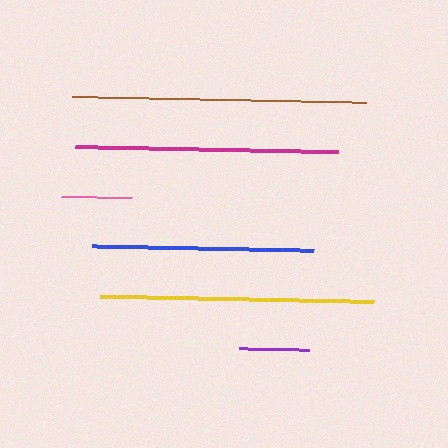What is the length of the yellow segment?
The yellow segment is approximately 275 pixels long.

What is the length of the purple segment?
The purple segment is approximately 70 pixels long.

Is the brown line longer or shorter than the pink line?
The brown line is longer than the pink line.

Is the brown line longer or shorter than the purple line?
The brown line is longer than the purple line.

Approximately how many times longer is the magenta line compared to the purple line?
The magenta line is approximately 3.7 times the length of the purple line.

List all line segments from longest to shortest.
From longest to shortest: brown, yellow, magenta, blue, pink, purple.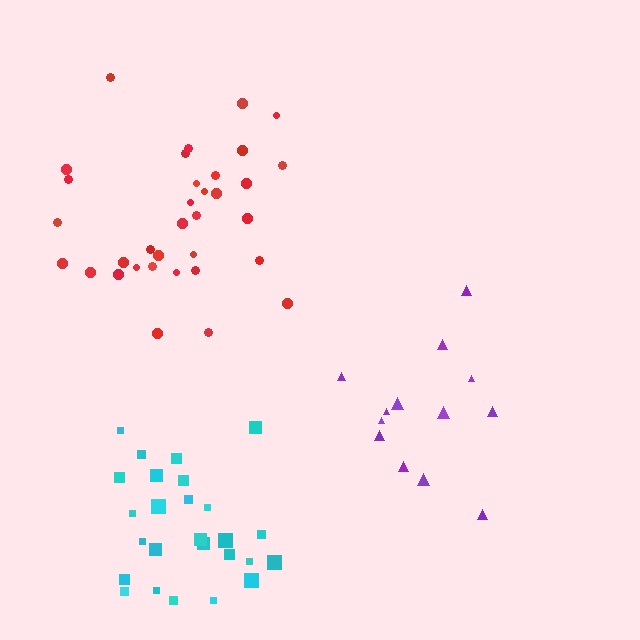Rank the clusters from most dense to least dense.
cyan, red, purple.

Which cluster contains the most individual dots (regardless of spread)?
Red (34).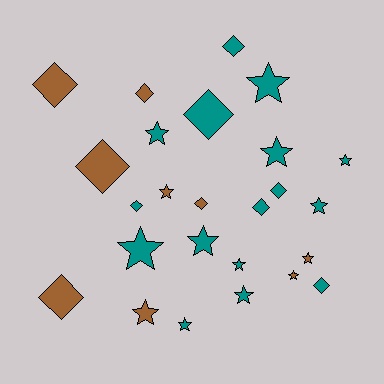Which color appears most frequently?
Teal, with 16 objects.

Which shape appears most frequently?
Star, with 14 objects.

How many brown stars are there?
There are 4 brown stars.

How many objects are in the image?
There are 25 objects.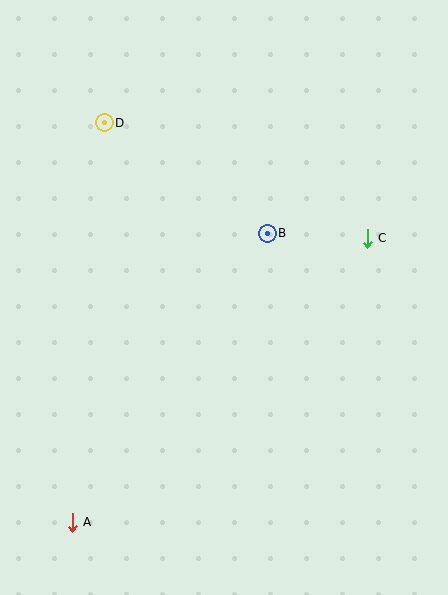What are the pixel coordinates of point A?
Point A is at (72, 522).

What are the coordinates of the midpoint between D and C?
The midpoint between D and C is at (236, 181).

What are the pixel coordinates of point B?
Point B is at (267, 233).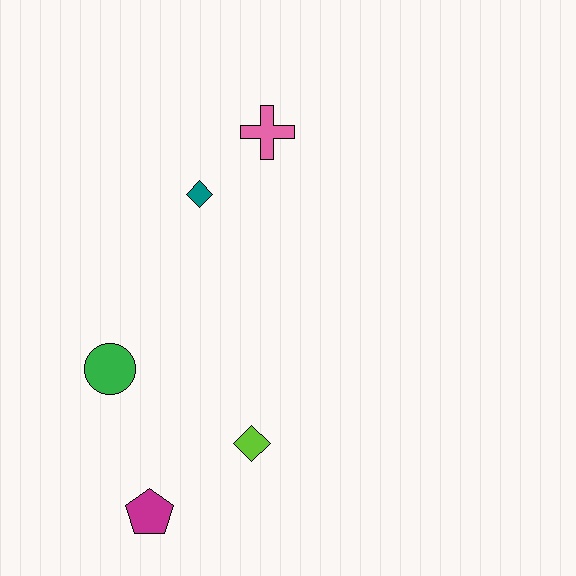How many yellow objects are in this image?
There are no yellow objects.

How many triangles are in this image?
There are no triangles.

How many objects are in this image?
There are 5 objects.